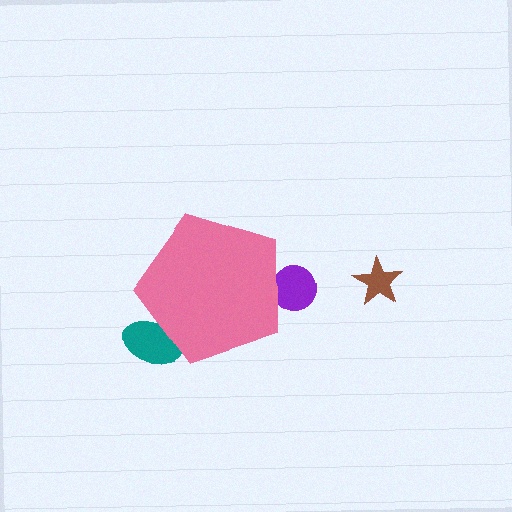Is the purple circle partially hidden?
Yes, the purple circle is partially hidden behind the pink pentagon.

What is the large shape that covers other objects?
A pink pentagon.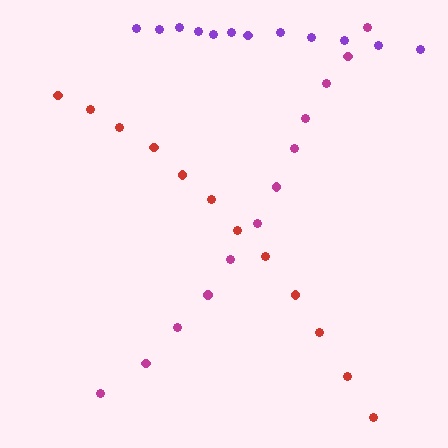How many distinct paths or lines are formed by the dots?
There are 3 distinct paths.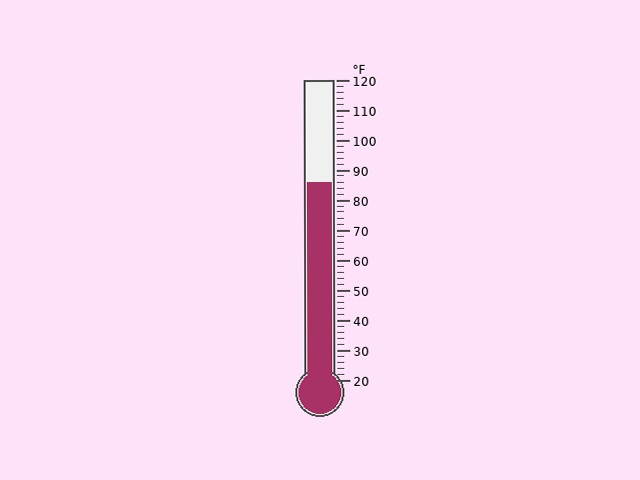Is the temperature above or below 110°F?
The temperature is below 110°F.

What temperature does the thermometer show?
The thermometer shows approximately 86°F.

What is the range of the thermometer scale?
The thermometer scale ranges from 20°F to 120°F.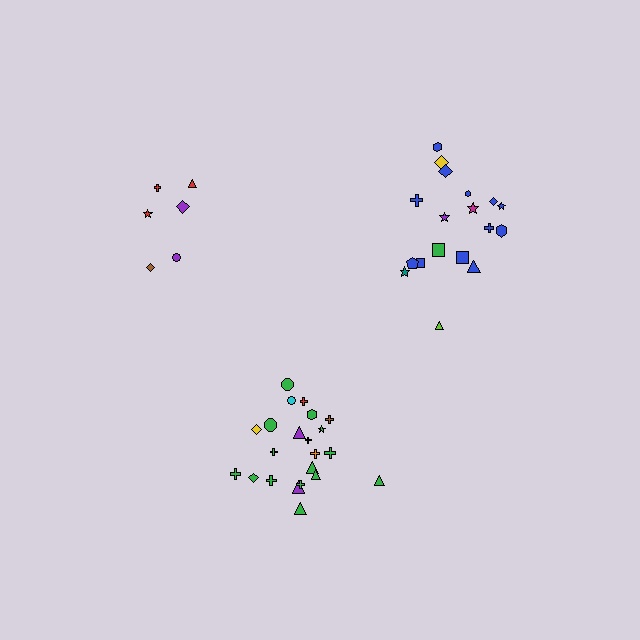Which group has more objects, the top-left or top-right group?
The top-right group.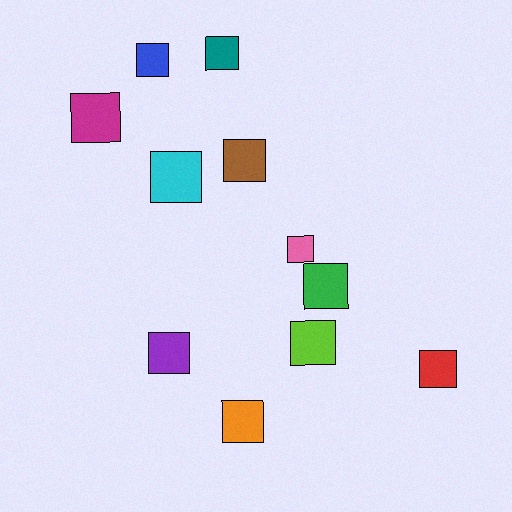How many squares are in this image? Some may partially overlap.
There are 11 squares.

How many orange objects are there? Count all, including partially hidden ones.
There is 1 orange object.